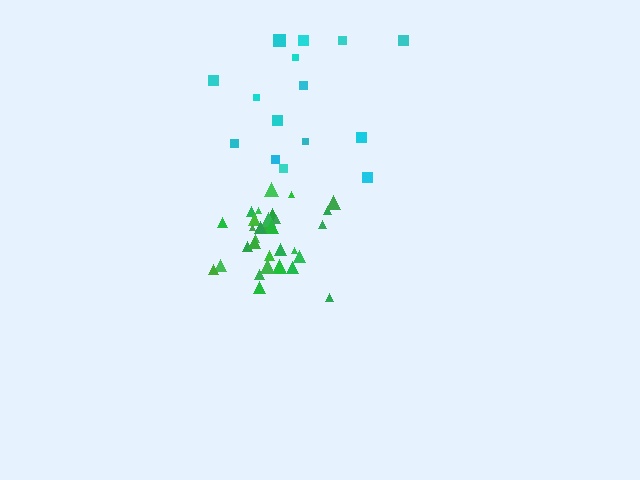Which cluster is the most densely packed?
Green.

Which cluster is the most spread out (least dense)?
Cyan.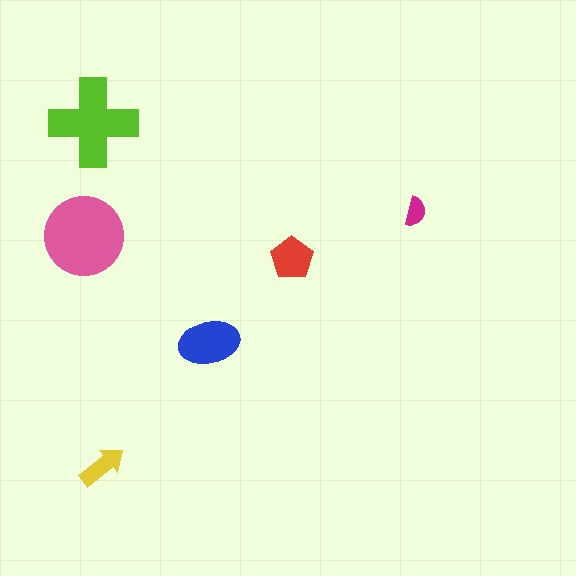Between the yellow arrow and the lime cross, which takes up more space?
The lime cross.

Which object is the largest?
The pink circle.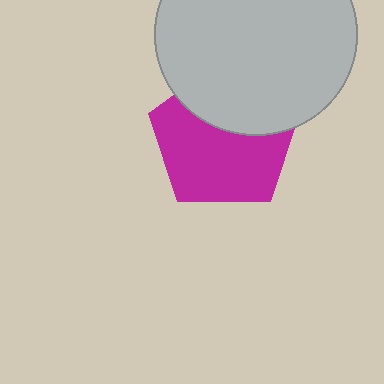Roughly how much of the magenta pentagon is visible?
About half of it is visible (roughly 63%).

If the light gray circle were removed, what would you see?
You would see the complete magenta pentagon.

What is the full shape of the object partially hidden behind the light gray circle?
The partially hidden object is a magenta pentagon.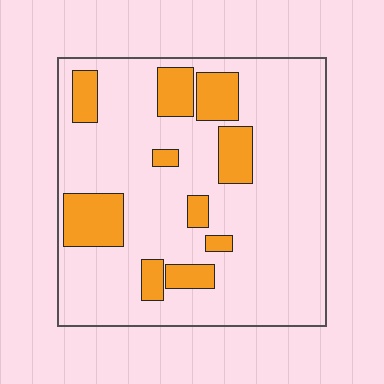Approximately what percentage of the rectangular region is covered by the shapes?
Approximately 20%.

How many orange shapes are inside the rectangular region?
10.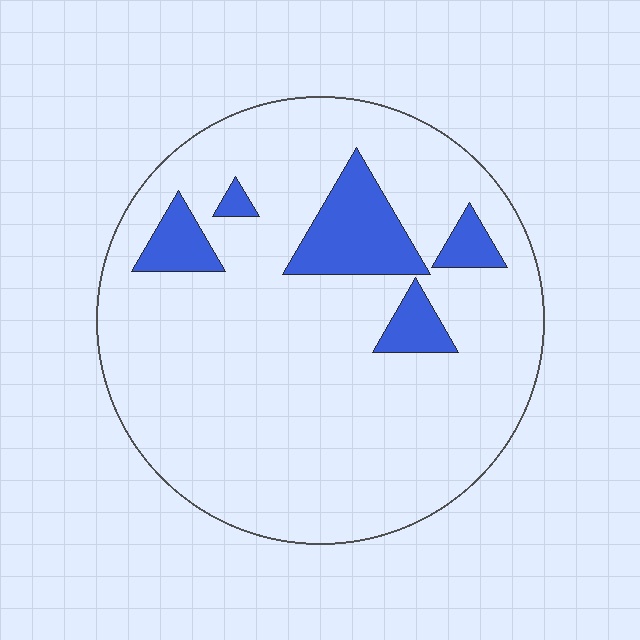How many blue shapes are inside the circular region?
5.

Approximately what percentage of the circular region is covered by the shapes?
Approximately 15%.